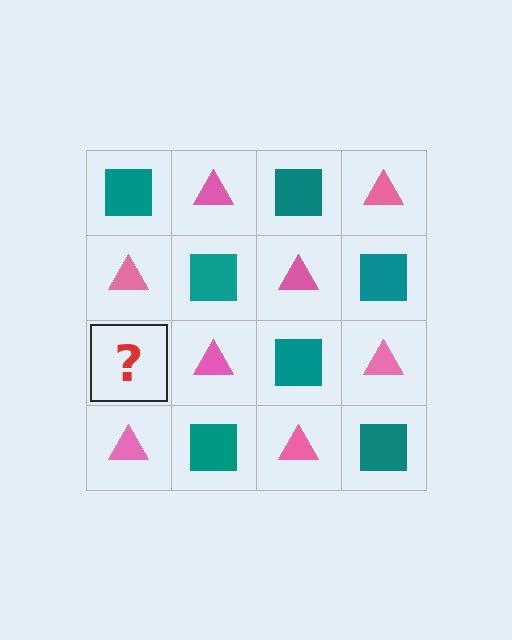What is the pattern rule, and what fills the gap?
The rule is that it alternates teal square and pink triangle in a checkerboard pattern. The gap should be filled with a teal square.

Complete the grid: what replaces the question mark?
The question mark should be replaced with a teal square.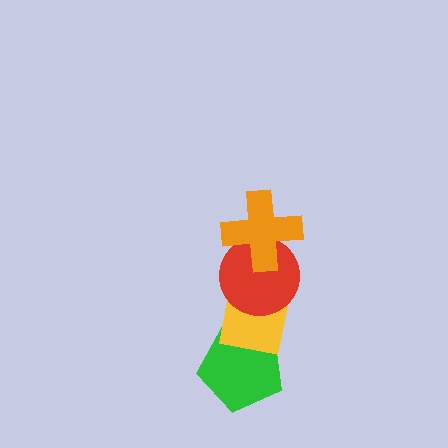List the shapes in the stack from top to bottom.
From top to bottom: the orange cross, the red circle, the yellow square, the green pentagon.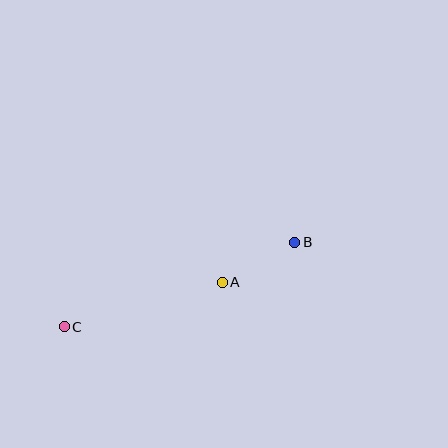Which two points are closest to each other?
Points A and B are closest to each other.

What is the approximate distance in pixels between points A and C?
The distance between A and C is approximately 164 pixels.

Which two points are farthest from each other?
Points B and C are farthest from each other.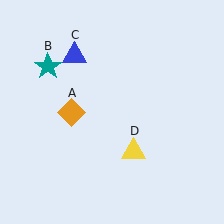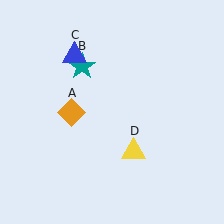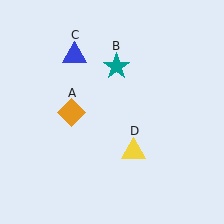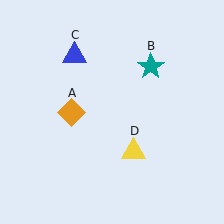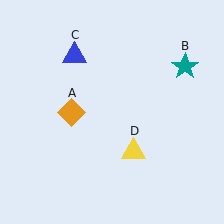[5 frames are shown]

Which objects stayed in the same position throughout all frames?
Orange diamond (object A) and blue triangle (object C) and yellow triangle (object D) remained stationary.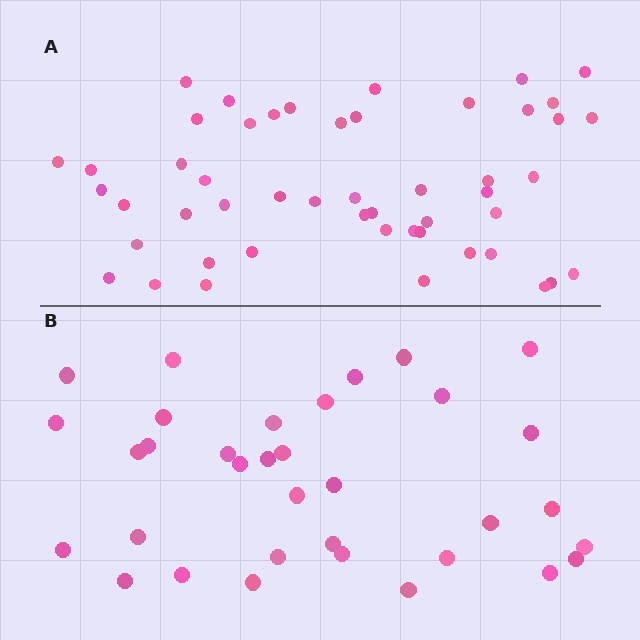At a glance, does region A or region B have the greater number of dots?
Region A (the top region) has more dots.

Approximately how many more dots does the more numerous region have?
Region A has approximately 15 more dots than region B.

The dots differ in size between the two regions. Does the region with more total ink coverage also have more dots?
No. Region B has more total ink coverage because its dots are larger, but region A actually contains more individual dots. Total area can be misleading — the number of items is what matters here.